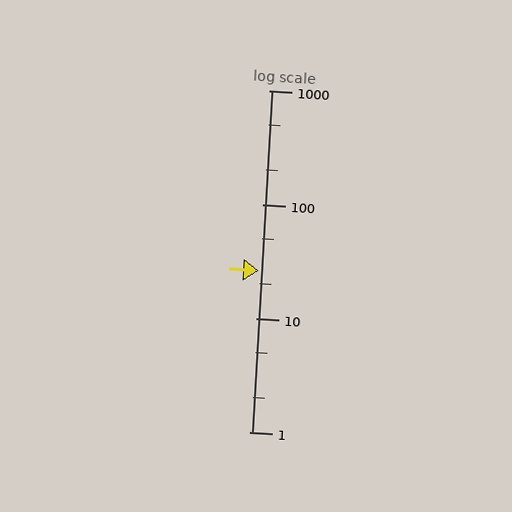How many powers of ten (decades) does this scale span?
The scale spans 3 decades, from 1 to 1000.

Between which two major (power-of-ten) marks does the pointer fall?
The pointer is between 10 and 100.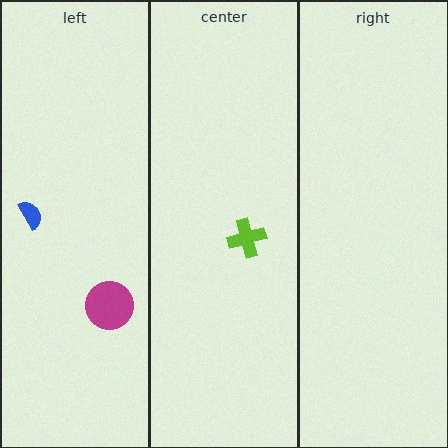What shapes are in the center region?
The lime cross.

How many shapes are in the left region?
2.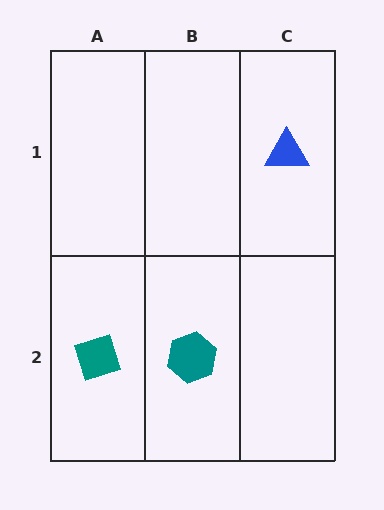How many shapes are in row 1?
1 shape.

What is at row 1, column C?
A blue triangle.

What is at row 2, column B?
A teal hexagon.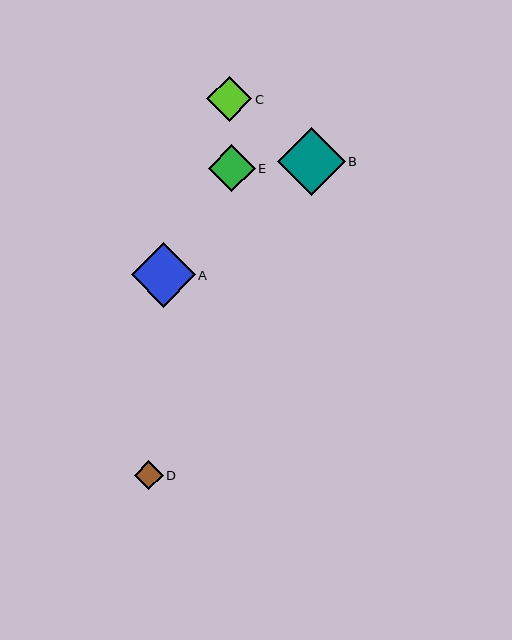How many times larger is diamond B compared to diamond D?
Diamond B is approximately 2.4 times the size of diamond D.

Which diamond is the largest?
Diamond B is the largest with a size of approximately 68 pixels.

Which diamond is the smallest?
Diamond D is the smallest with a size of approximately 29 pixels.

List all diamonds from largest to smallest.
From largest to smallest: B, A, E, C, D.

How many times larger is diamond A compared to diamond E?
Diamond A is approximately 1.4 times the size of diamond E.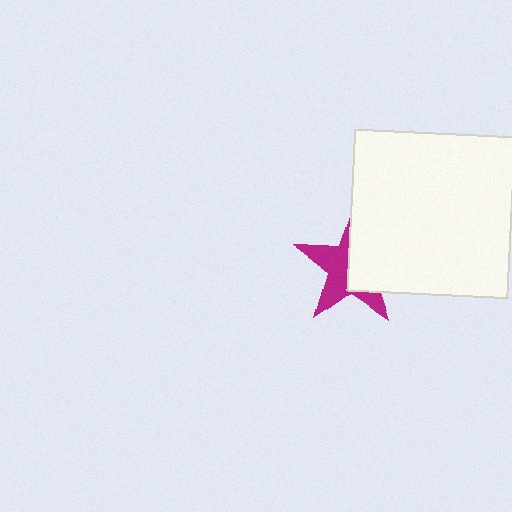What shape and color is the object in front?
The object in front is a white square.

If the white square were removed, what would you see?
You would see the complete magenta star.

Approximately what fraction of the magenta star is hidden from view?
Roughly 51% of the magenta star is hidden behind the white square.